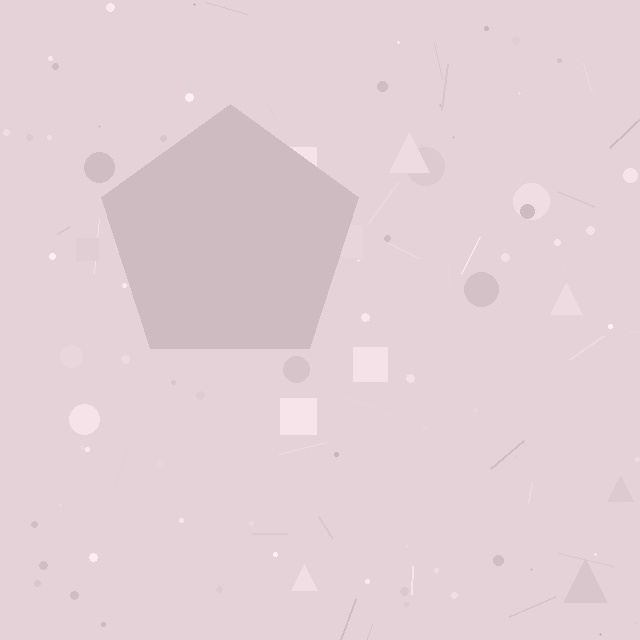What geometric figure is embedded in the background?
A pentagon is embedded in the background.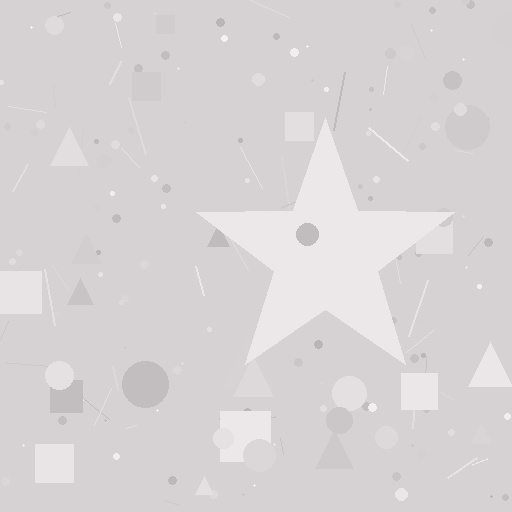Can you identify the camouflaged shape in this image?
The camouflaged shape is a star.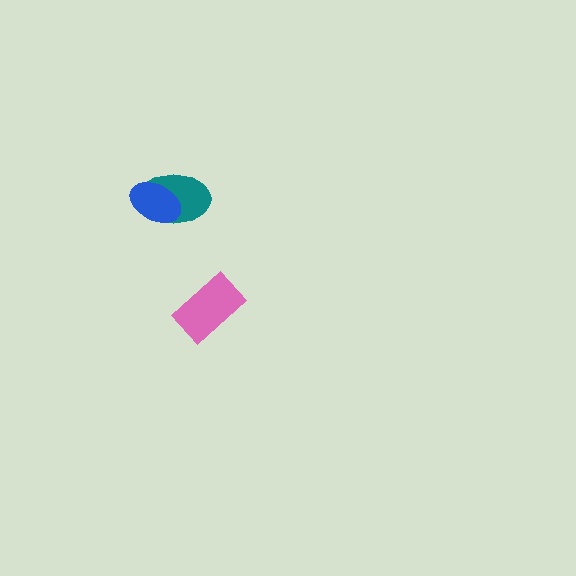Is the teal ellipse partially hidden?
Yes, it is partially covered by another shape.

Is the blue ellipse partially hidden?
No, no other shape covers it.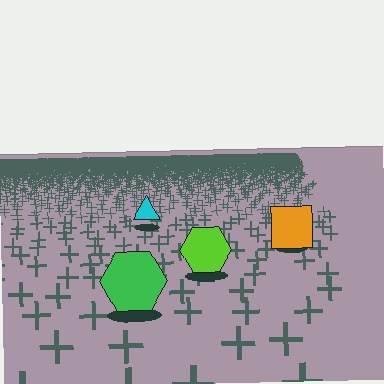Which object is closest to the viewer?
The green hexagon is closest. The texture marks near it are larger and more spread out.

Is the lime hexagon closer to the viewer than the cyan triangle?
Yes. The lime hexagon is closer — you can tell from the texture gradient: the ground texture is coarser near it.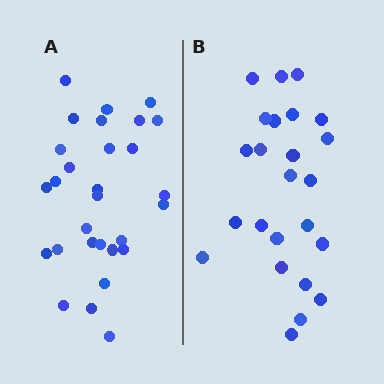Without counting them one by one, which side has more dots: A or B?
Region A (the left region) has more dots.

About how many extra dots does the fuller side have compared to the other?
Region A has about 5 more dots than region B.